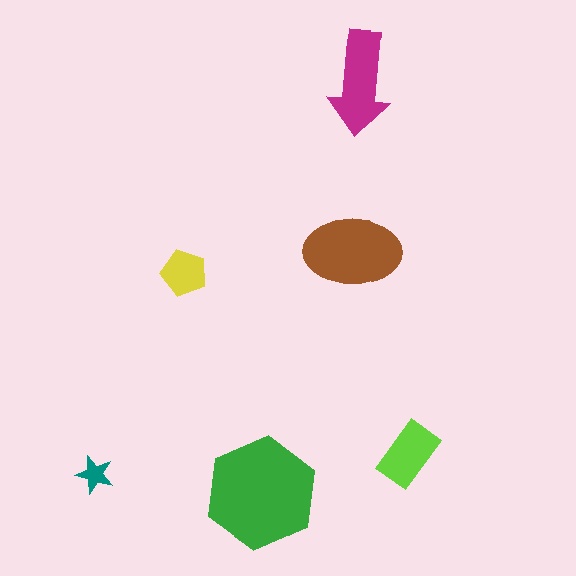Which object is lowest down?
The green hexagon is bottommost.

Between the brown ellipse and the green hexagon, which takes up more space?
The green hexagon.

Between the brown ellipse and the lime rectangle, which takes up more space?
The brown ellipse.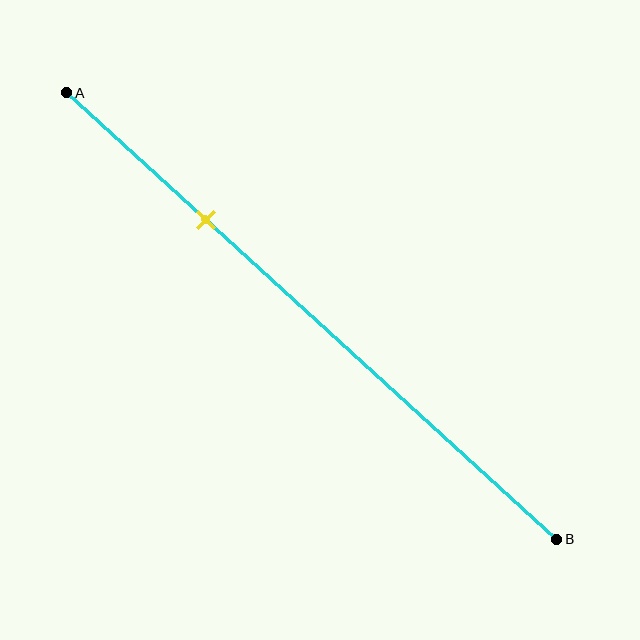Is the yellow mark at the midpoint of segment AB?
No, the mark is at about 30% from A, not at the 50% midpoint.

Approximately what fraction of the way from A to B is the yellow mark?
The yellow mark is approximately 30% of the way from A to B.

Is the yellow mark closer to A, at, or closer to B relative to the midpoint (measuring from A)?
The yellow mark is closer to point A than the midpoint of segment AB.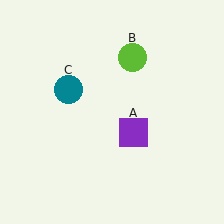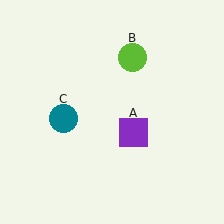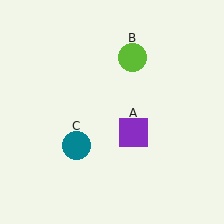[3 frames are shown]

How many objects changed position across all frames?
1 object changed position: teal circle (object C).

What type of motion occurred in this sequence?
The teal circle (object C) rotated counterclockwise around the center of the scene.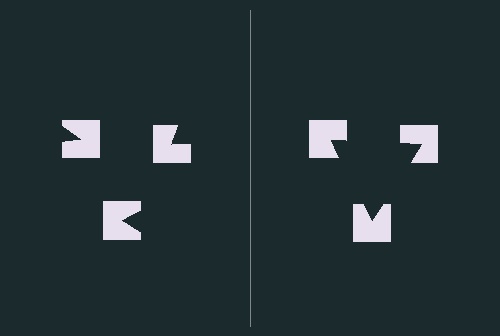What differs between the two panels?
The notched squares are positioned identically on both sides; only the wedge orientations differ. On the right they align to a triangle; on the left they are misaligned.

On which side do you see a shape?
An illusory triangle appears on the right side. On the left side the wedge cuts are rotated, so no coherent shape forms.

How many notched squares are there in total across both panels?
6 — 3 on each side.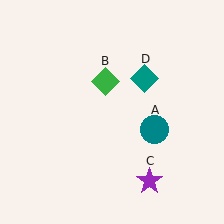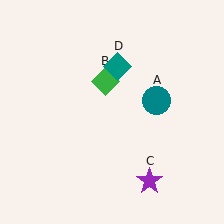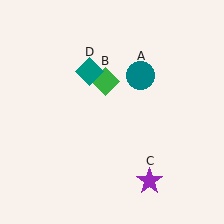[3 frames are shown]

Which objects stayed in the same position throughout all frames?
Green diamond (object B) and purple star (object C) remained stationary.